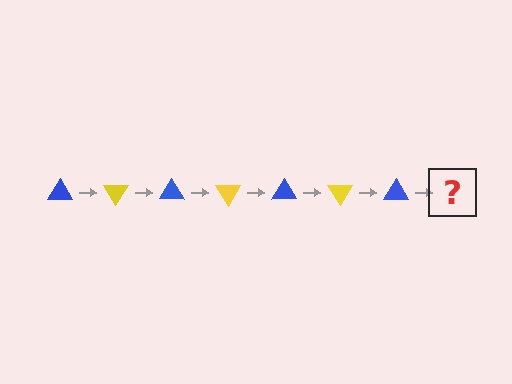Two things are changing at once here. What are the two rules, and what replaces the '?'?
The two rules are that it rotates 60 degrees each step and the color cycles through blue and yellow. The '?' should be a yellow triangle, rotated 420 degrees from the start.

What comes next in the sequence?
The next element should be a yellow triangle, rotated 420 degrees from the start.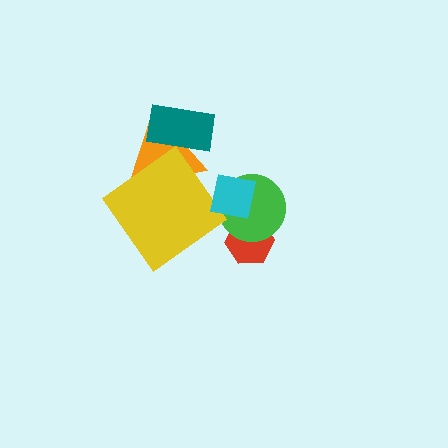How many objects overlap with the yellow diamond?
1 object overlaps with the yellow diamond.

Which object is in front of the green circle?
The cyan square is in front of the green circle.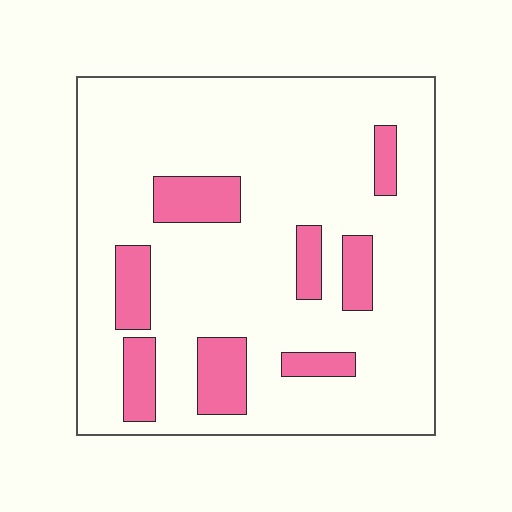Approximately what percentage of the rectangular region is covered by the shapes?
Approximately 15%.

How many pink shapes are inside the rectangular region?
8.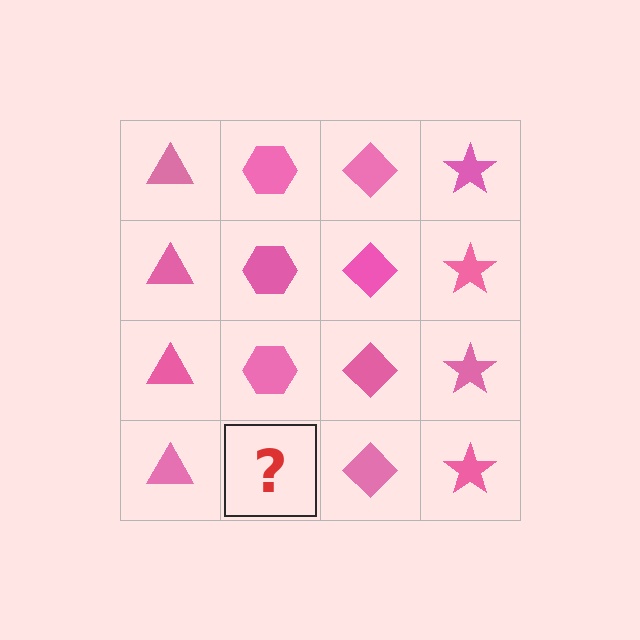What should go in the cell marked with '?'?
The missing cell should contain a pink hexagon.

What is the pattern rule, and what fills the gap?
The rule is that each column has a consistent shape. The gap should be filled with a pink hexagon.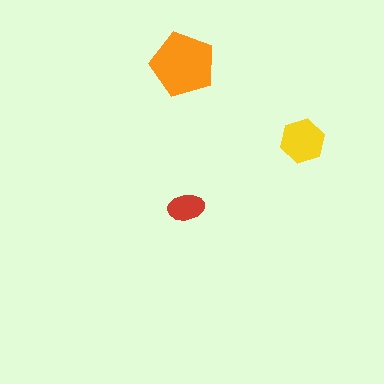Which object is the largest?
The orange pentagon.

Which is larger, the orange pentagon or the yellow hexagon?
The orange pentagon.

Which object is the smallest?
The red ellipse.